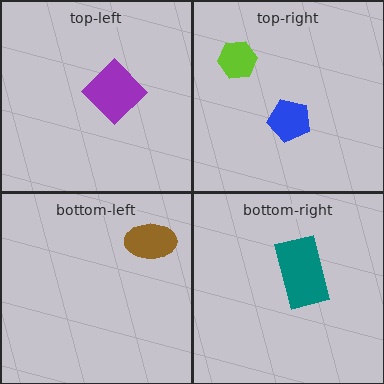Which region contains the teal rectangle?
The bottom-right region.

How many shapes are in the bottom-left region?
1.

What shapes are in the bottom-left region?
The brown ellipse.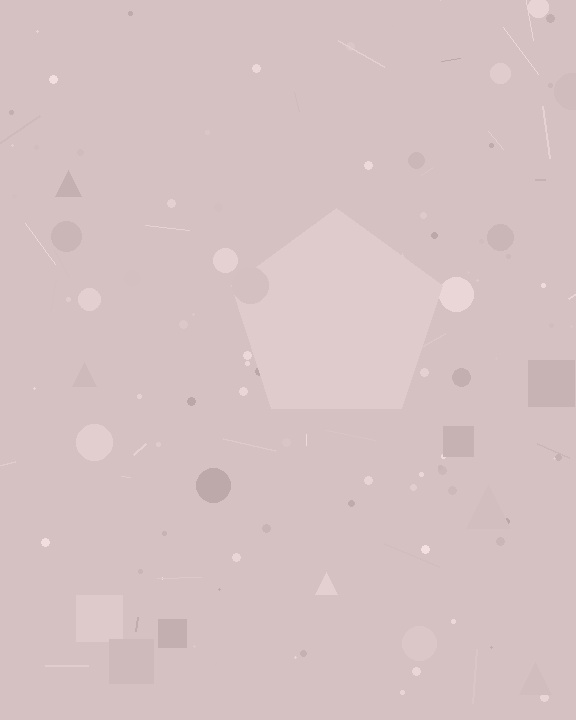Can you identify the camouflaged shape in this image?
The camouflaged shape is a pentagon.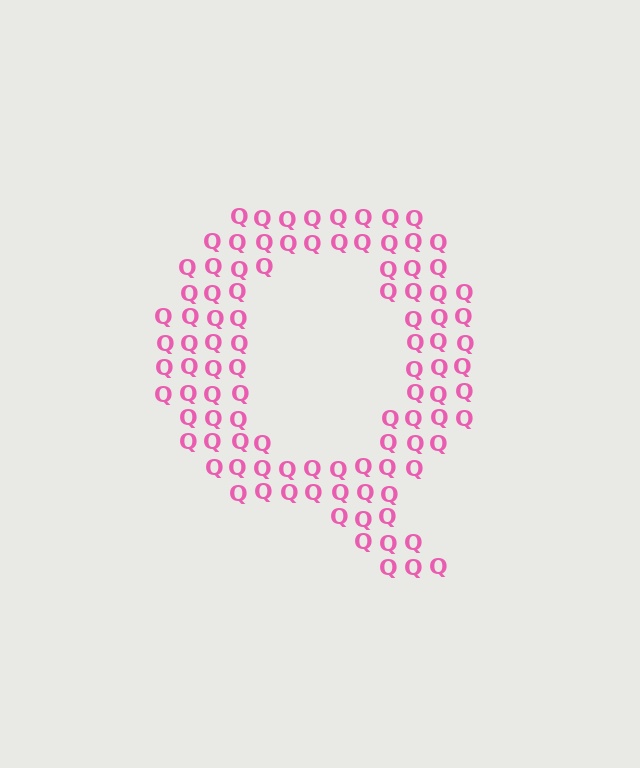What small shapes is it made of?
It is made of small letter Q's.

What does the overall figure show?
The overall figure shows the letter Q.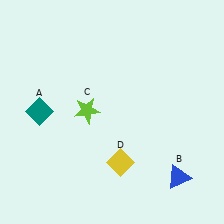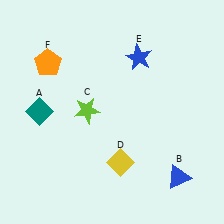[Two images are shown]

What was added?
A blue star (E), an orange pentagon (F) were added in Image 2.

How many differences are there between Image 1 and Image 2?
There are 2 differences between the two images.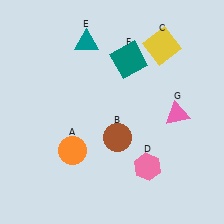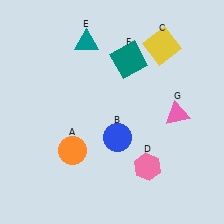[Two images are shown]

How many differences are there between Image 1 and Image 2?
There is 1 difference between the two images.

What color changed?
The circle (B) changed from brown in Image 1 to blue in Image 2.